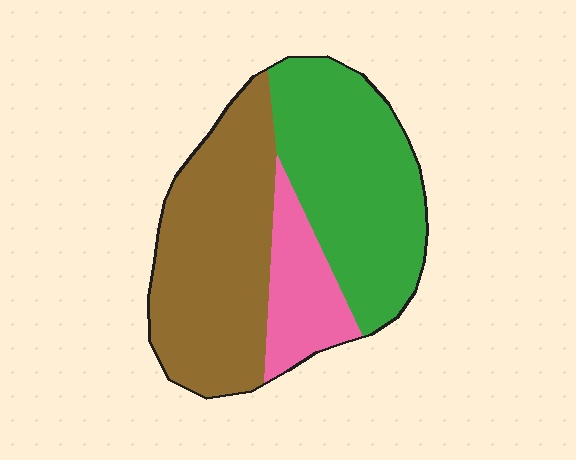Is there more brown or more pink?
Brown.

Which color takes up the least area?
Pink, at roughly 15%.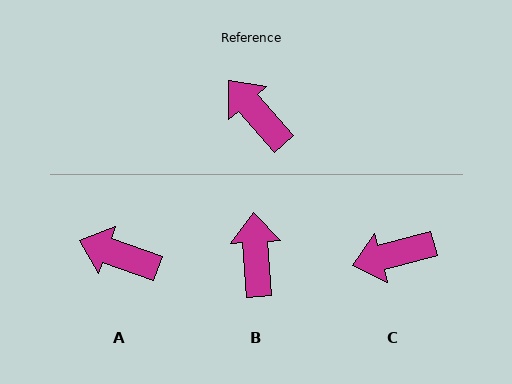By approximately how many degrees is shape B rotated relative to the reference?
Approximately 37 degrees clockwise.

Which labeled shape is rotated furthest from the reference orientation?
C, about 64 degrees away.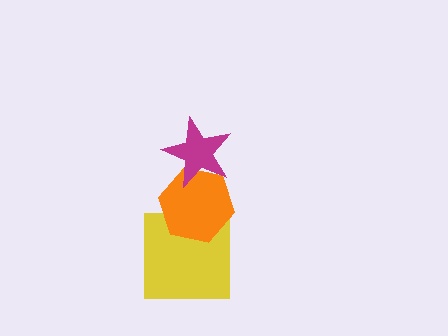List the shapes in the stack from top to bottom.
From top to bottom: the magenta star, the orange hexagon, the yellow square.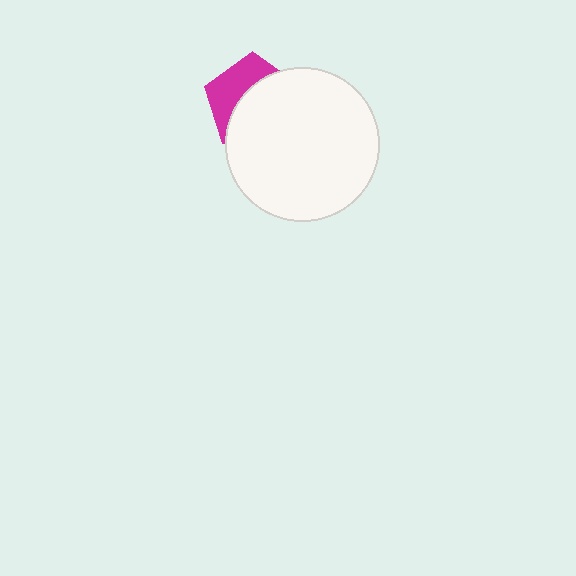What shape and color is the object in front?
The object in front is a white circle.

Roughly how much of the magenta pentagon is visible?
A small part of it is visible (roughly 39%).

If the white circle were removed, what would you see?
You would see the complete magenta pentagon.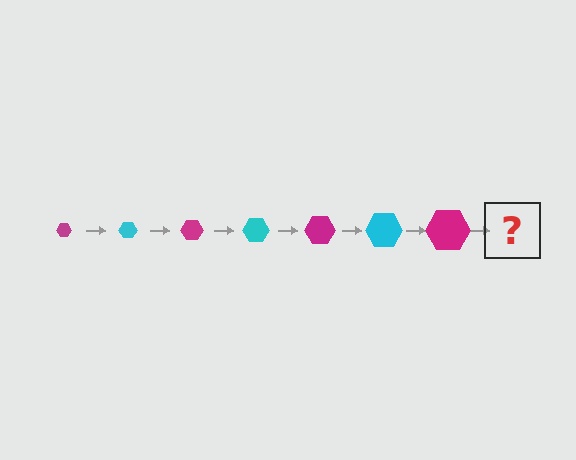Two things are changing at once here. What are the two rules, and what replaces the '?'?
The two rules are that the hexagon grows larger each step and the color cycles through magenta and cyan. The '?' should be a cyan hexagon, larger than the previous one.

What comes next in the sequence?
The next element should be a cyan hexagon, larger than the previous one.